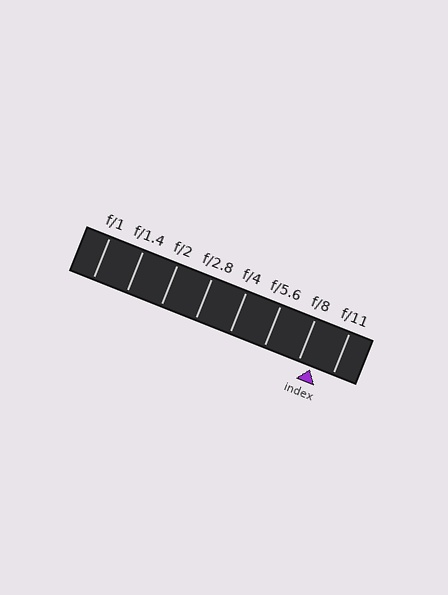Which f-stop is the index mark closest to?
The index mark is closest to f/8.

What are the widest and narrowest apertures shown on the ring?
The widest aperture shown is f/1 and the narrowest is f/11.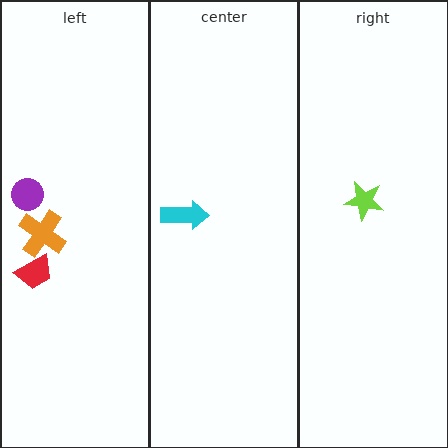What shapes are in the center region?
The cyan arrow.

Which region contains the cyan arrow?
The center region.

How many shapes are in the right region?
1.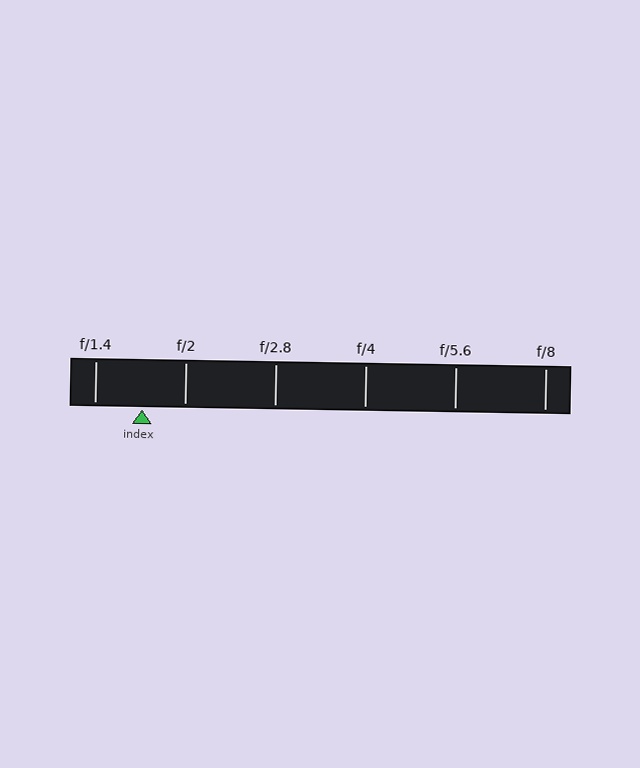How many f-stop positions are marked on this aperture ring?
There are 6 f-stop positions marked.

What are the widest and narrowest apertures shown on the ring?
The widest aperture shown is f/1.4 and the narrowest is f/8.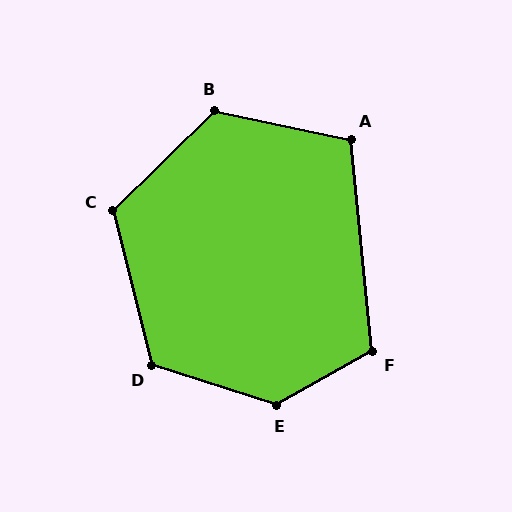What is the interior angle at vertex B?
Approximately 124 degrees (obtuse).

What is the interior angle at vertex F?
Approximately 114 degrees (obtuse).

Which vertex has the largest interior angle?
E, at approximately 133 degrees.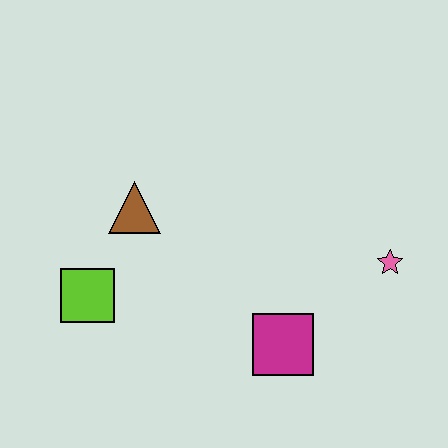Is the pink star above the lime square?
Yes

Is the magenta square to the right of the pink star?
No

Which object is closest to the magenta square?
The pink star is closest to the magenta square.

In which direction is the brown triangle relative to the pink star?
The brown triangle is to the left of the pink star.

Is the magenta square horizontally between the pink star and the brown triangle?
Yes